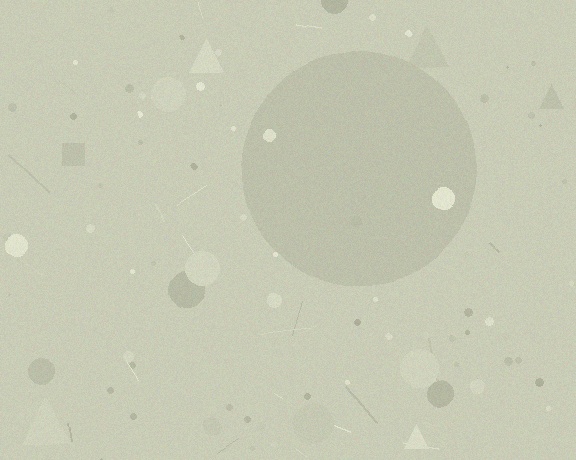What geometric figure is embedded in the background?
A circle is embedded in the background.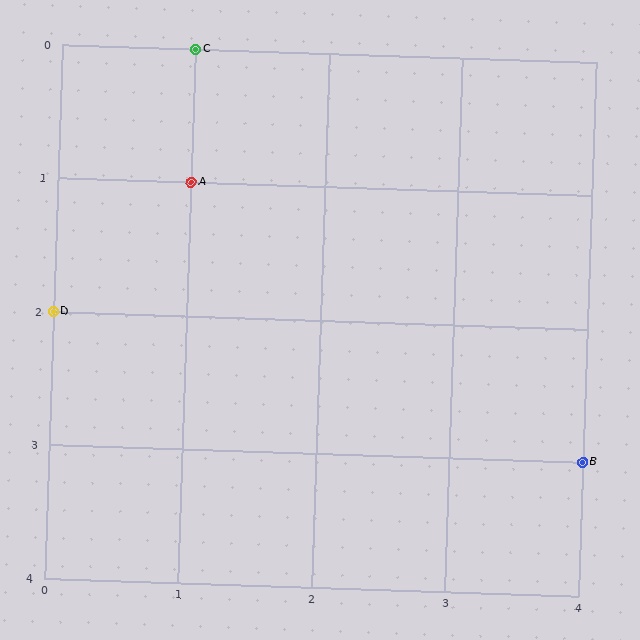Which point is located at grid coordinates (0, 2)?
Point D is at (0, 2).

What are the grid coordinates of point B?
Point B is at grid coordinates (4, 3).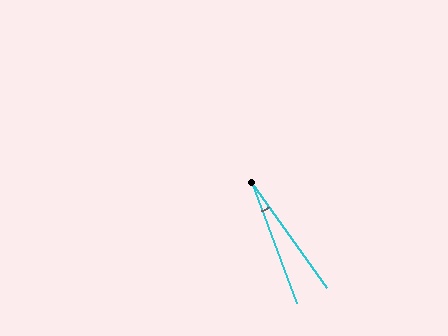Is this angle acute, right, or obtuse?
It is acute.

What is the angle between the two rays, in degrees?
Approximately 15 degrees.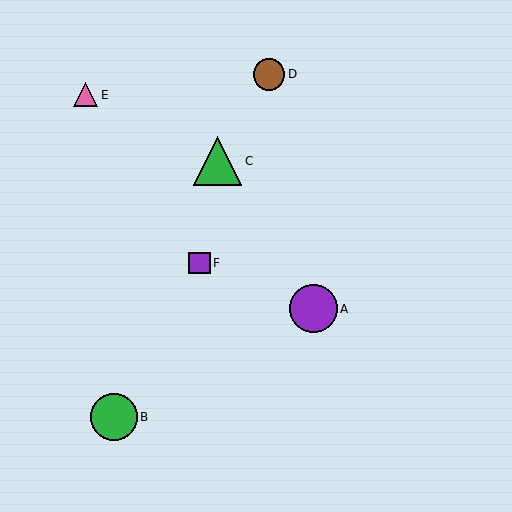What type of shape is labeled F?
Shape F is a purple square.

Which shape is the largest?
The green triangle (labeled C) is the largest.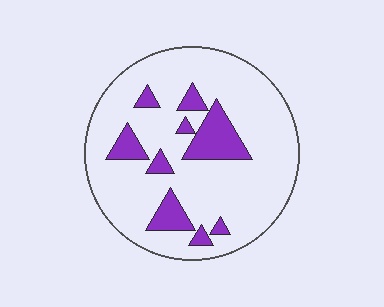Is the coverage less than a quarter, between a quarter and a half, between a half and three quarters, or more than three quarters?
Less than a quarter.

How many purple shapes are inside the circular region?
9.